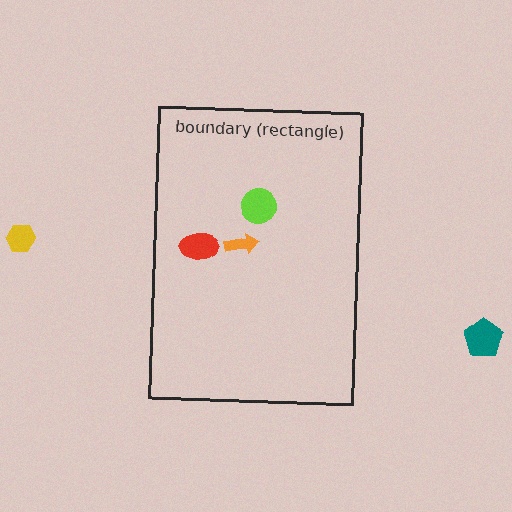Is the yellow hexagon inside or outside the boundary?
Outside.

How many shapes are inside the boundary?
3 inside, 2 outside.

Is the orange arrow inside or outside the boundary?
Inside.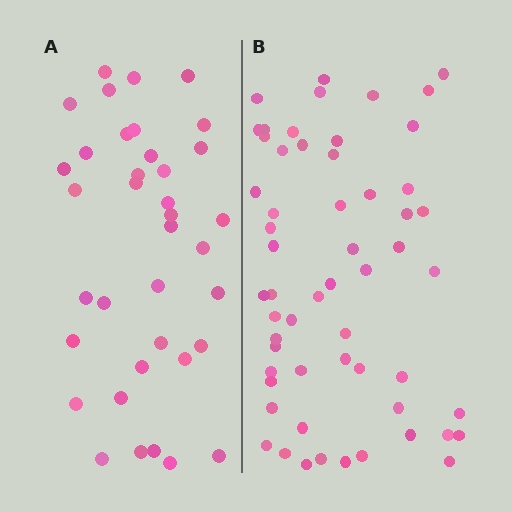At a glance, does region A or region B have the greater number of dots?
Region B (the right region) has more dots.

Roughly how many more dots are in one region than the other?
Region B has approximately 20 more dots than region A.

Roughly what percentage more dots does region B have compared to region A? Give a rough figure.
About 55% more.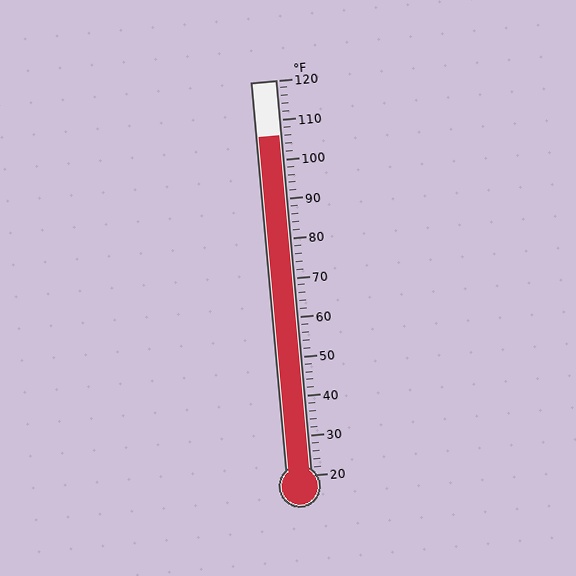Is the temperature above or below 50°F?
The temperature is above 50°F.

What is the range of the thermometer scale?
The thermometer scale ranges from 20°F to 120°F.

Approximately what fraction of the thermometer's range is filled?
The thermometer is filled to approximately 85% of its range.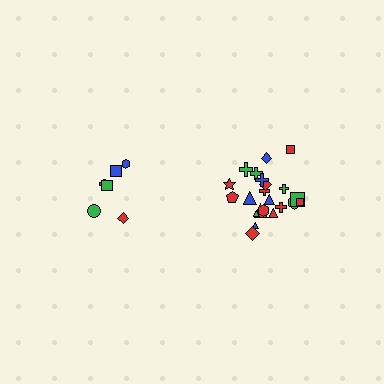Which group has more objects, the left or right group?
The right group.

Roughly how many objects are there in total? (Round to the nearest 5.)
Roughly 30 objects in total.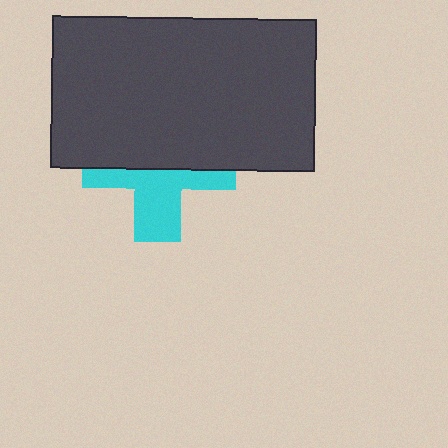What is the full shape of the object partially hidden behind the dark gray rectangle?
The partially hidden object is a cyan cross.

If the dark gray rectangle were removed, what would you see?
You would see the complete cyan cross.